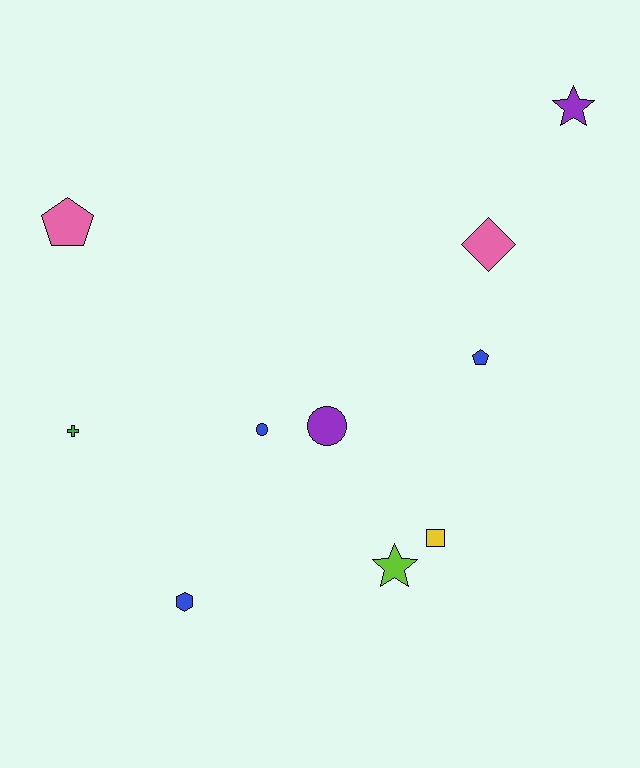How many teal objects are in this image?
There are no teal objects.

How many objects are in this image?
There are 10 objects.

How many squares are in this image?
There is 1 square.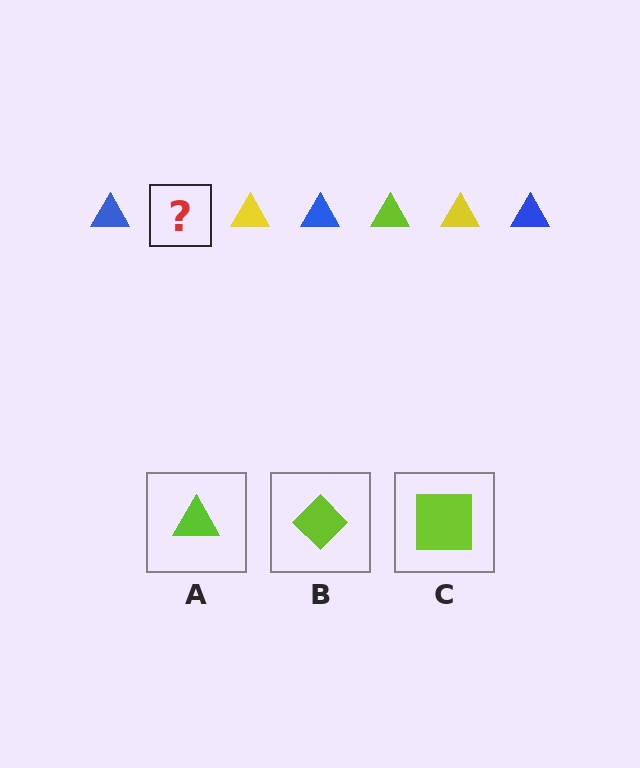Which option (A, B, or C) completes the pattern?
A.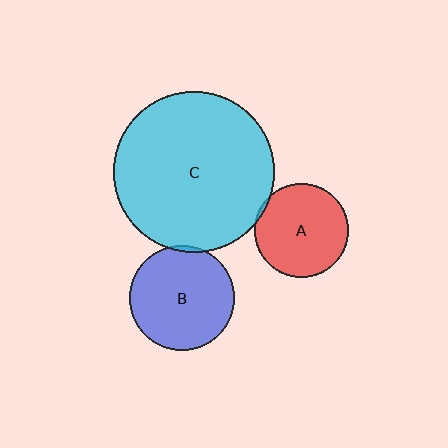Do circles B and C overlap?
Yes.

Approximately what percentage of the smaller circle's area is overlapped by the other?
Approximately 5%.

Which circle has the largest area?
Circle C (cyan).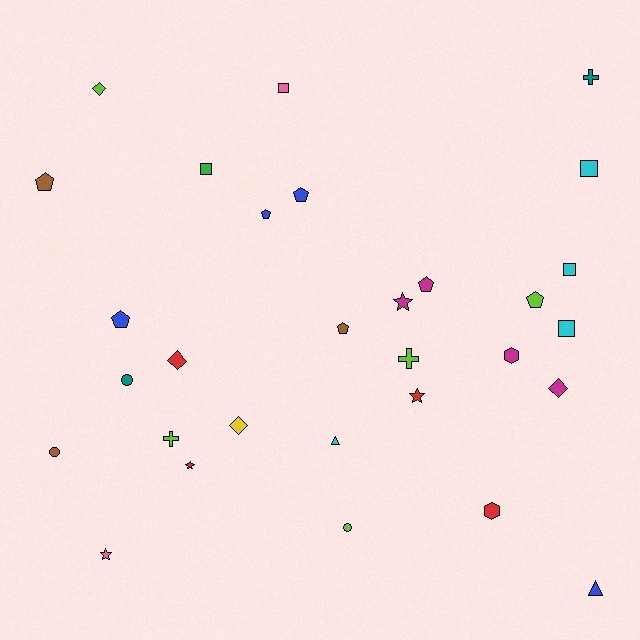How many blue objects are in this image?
There are 4 blue objects.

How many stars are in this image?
There are 4 stars.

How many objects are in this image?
There are 30 objects.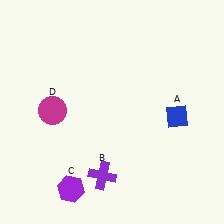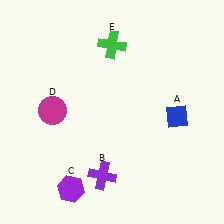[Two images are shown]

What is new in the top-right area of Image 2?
A green cross (E) was added in the top-right area of Image 2.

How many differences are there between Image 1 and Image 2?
There is 1 difference between the two images.